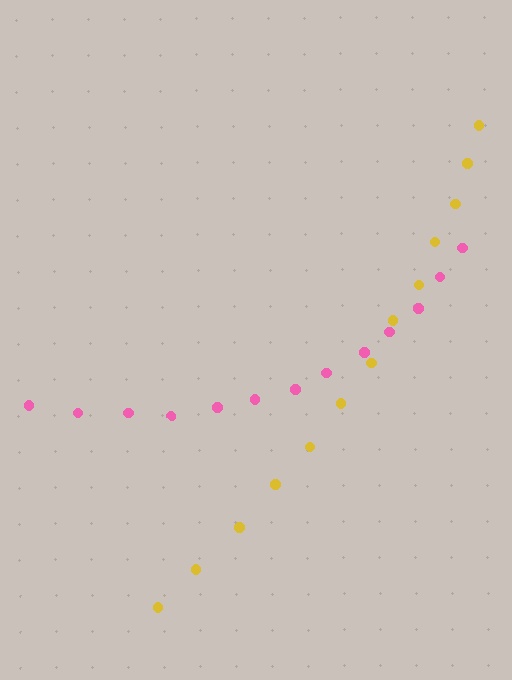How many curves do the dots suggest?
There are 2 distinct paths.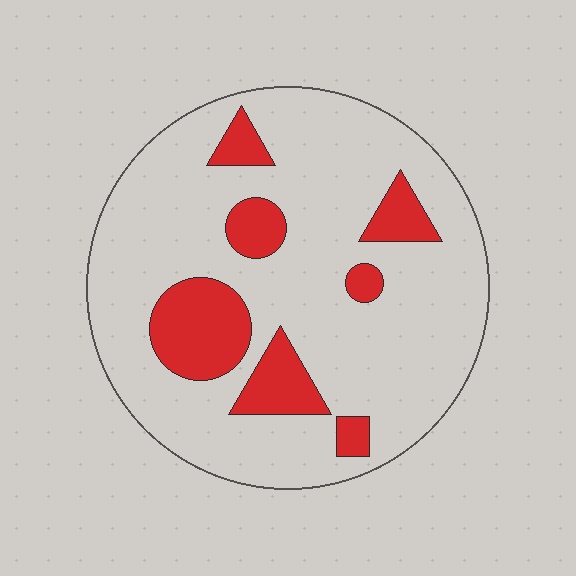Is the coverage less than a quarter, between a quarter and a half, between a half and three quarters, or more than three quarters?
Less than a quarter.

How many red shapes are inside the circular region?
7.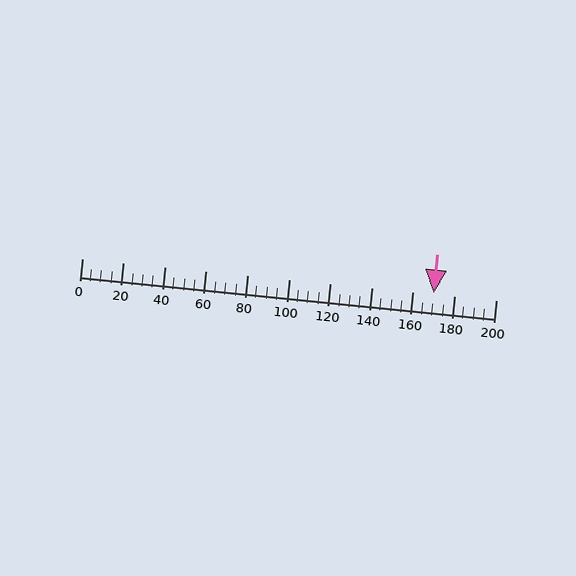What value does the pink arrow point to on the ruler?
The pink arrow points to approximately 170.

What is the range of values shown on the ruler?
The ruler shows values from 0 to 200.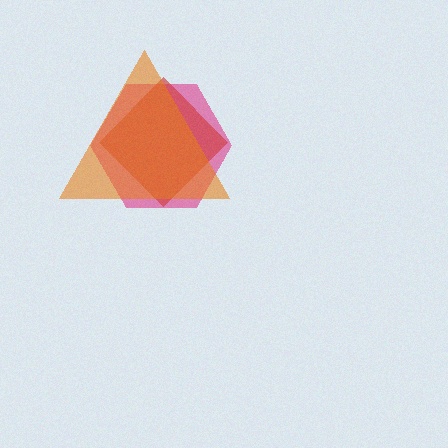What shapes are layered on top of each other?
The layered shapes are: a pink hexagon, a red diamond, an orange triangle.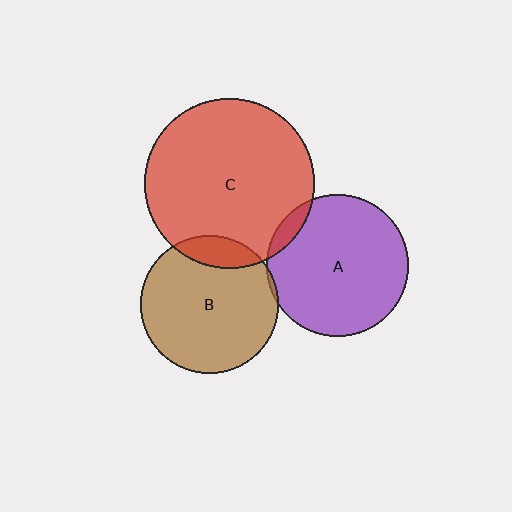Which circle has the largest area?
Circle C (red).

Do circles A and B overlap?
Yes.